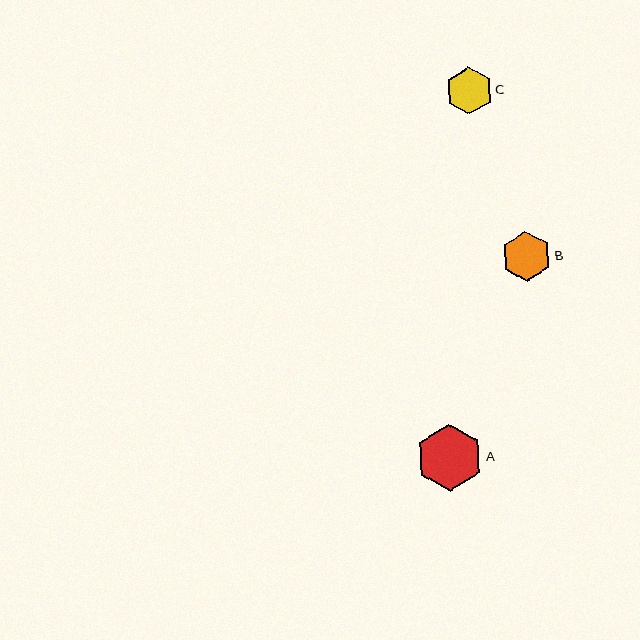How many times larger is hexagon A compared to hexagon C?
Hexagon A is approximately 1.4 times the size of hexagon C.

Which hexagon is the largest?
Hexagon A is the largest with a size of approximately 68 pixels.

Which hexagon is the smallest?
Hexagon C is the smallest with a size of approximately 47 pixels.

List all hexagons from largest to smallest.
From largest to smallest: A, B, C.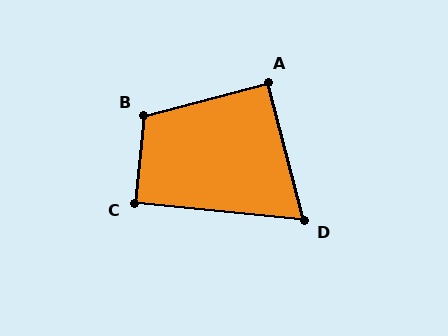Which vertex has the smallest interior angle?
D, at approximately 70 degrees.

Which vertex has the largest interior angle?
B, at approximately 110 degrees.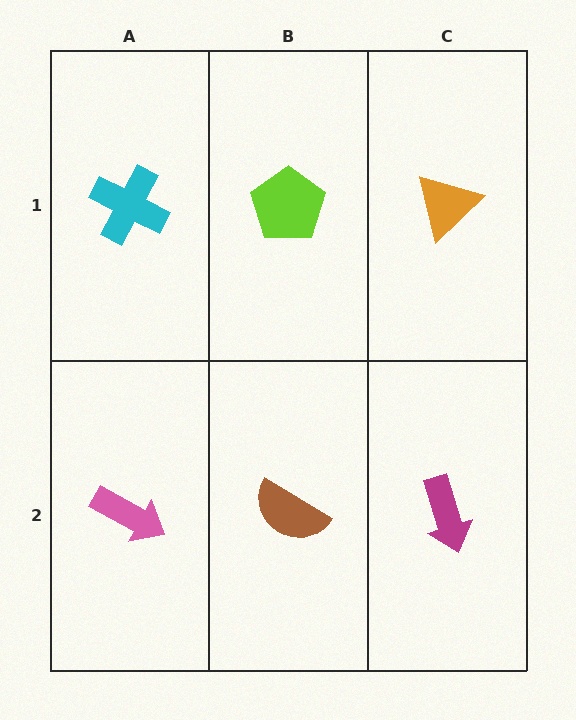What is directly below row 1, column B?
A brown semicircle.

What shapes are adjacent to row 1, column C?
A magenta arrow (row 2, column C), a lime pentagon (row 1, column B).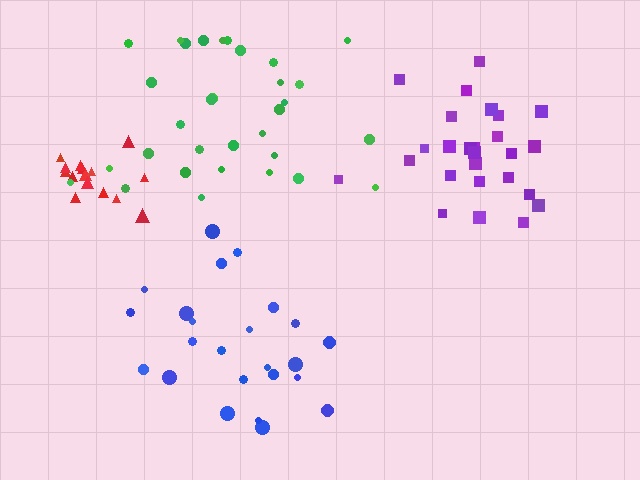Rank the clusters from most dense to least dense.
red, purple, green, blue.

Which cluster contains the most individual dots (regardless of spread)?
Green (32).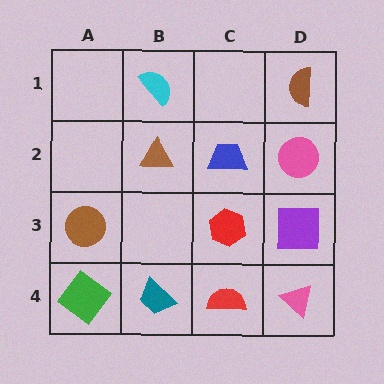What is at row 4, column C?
A red semicircle.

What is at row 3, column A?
A brown circle.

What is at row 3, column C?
A red hexagon.